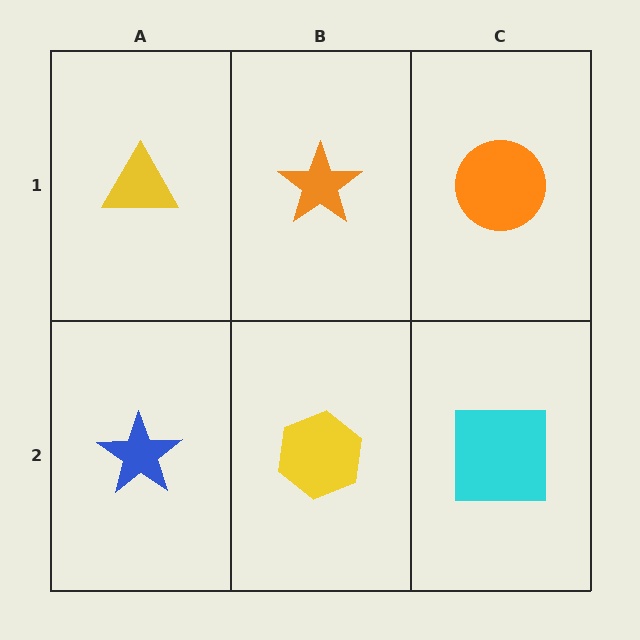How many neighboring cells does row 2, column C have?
2.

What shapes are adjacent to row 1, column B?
A yellow hexagon (row 2, column B), a yellow triangle (row 1, column A), an orange circle (row 1, column C).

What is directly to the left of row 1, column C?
An orange star.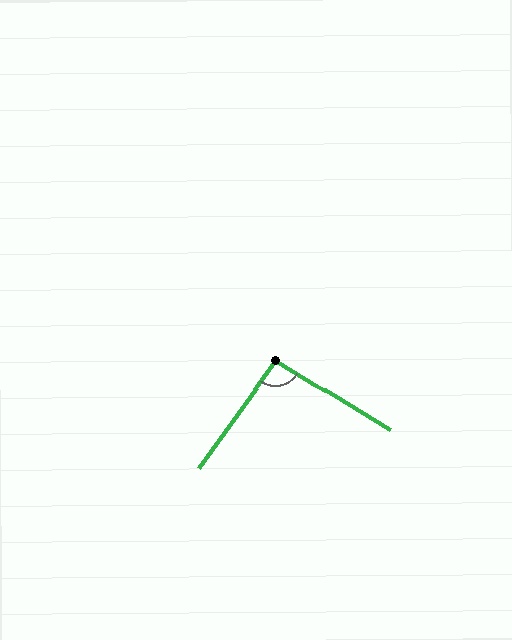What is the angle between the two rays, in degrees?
Approximately 94 degrees.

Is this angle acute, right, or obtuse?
It is approximately a right angle.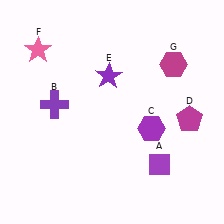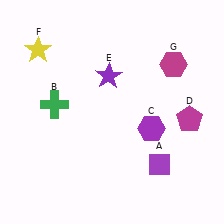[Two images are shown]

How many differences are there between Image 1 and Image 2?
There are 2 differences between the two images.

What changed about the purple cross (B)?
In Image 1, B is purple. In Image 2, it changed to green.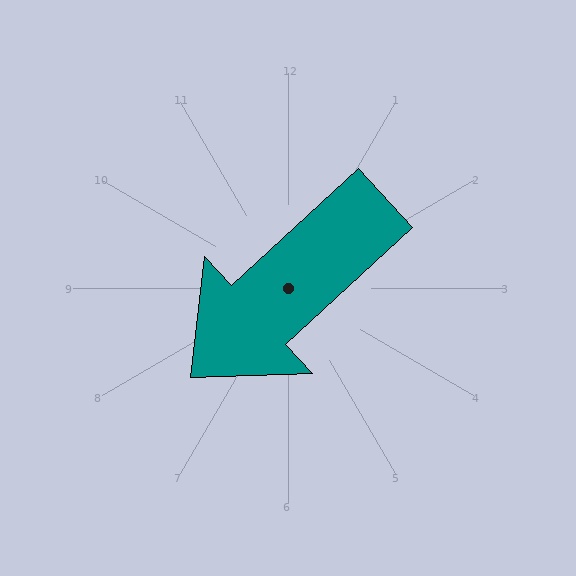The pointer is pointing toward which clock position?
Roughly 8 o'clock.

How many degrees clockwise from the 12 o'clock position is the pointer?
Approximately 227 degrees.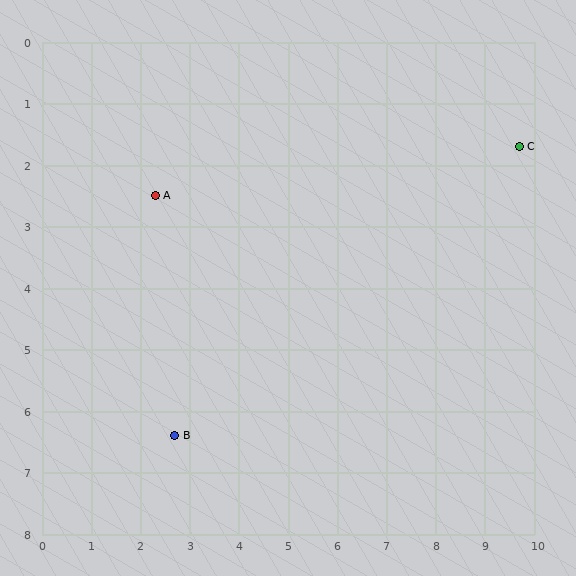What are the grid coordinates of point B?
Point B is at approximately (2.7, 6.4).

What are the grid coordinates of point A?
Point A is at approximately (2.3, 2.5).